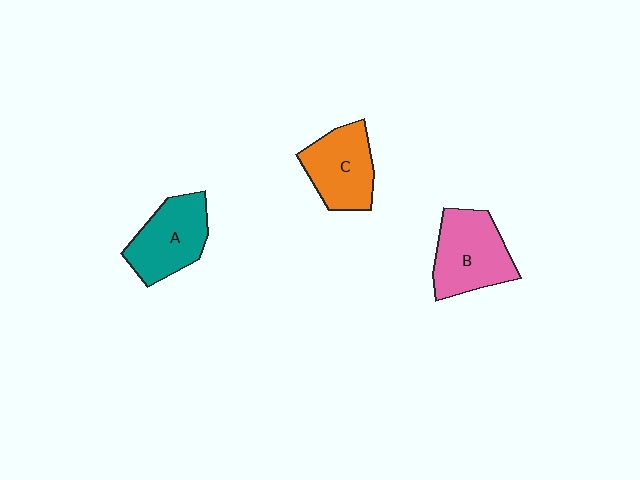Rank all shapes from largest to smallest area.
From largest to smallest: B (pink), A (teal), C (orange).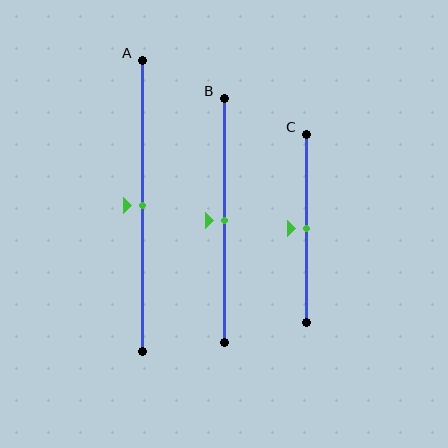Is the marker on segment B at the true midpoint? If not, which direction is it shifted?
Yes, the marker on segment B is at the true midpoint.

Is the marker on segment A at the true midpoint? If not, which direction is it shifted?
Yes, the marker on segment A is at the true midpoint.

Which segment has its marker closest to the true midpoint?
Segment A has its marker closest to the true midpoint.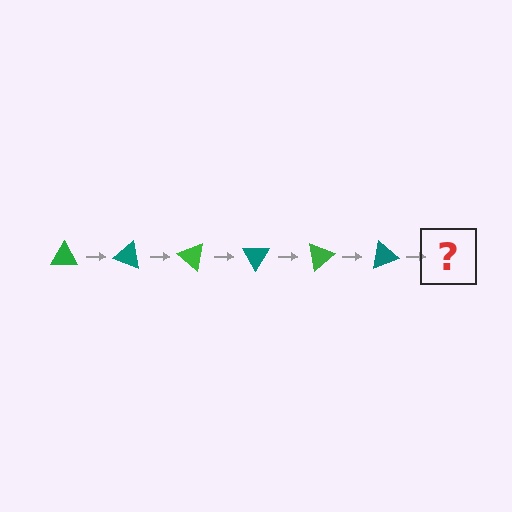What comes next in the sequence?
The next element should be a green triangle, rotated 120 degrees from the start.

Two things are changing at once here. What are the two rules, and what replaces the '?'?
The two rules are that it rotates 20 degrees each step and the color cycles through green and teal. The '?' should be a green triangle, rotated 120 degrees from the start.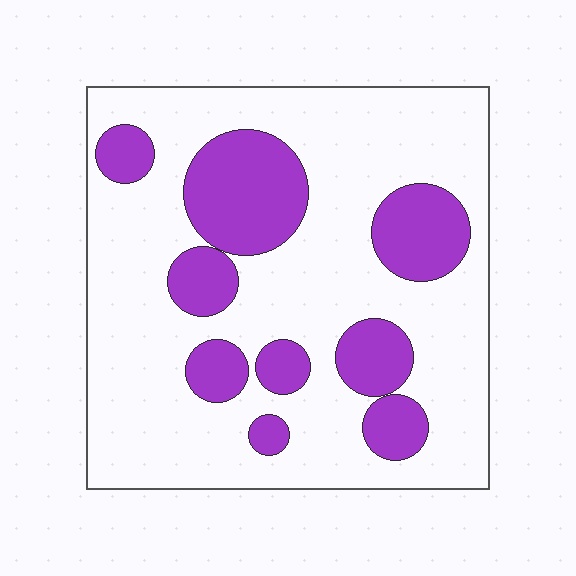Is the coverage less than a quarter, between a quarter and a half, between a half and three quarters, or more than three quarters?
Between a quarter and a half.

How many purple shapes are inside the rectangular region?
9.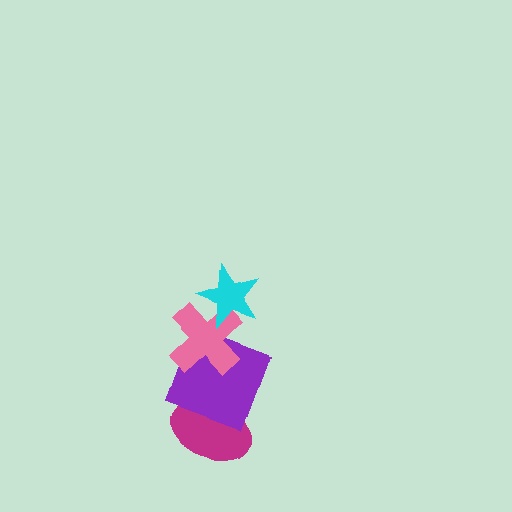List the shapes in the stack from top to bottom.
From top to bottom: the cyan star, the pink cross, the purple square, the magenta ellipse.